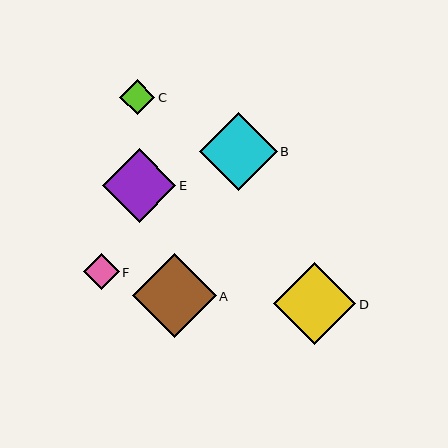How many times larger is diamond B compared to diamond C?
Diamond B is approximately 2.2 times the size of diamond C.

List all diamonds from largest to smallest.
From largest to smallest: A, D, B, E, C, F.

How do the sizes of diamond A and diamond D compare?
Diamond A and diamond D are approximately the same size.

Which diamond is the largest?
Diamond A is the largest with a size of approximately 84 pixels.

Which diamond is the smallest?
Diamond F is the smallest with a size of approximately 36 pixels.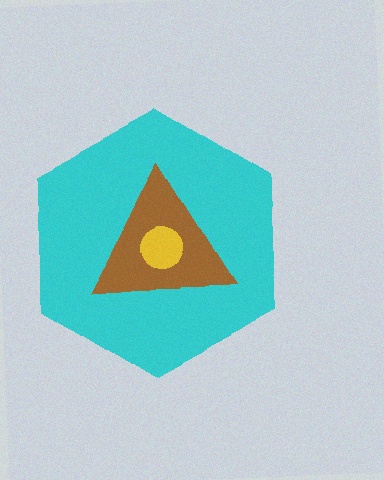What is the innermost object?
The yellow circle.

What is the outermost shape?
The cyan hexagon.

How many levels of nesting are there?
3.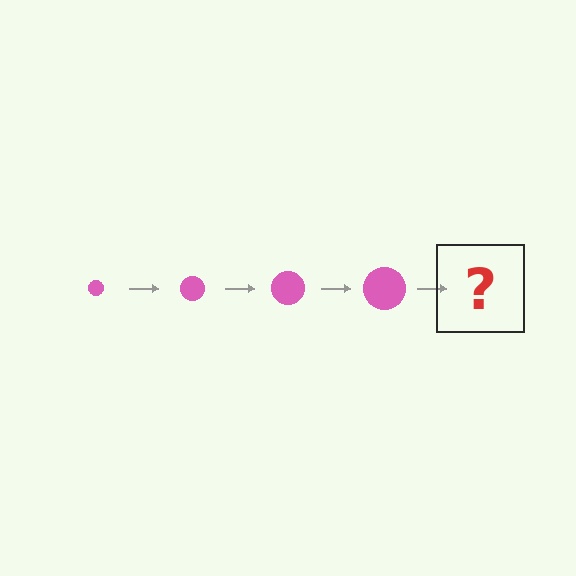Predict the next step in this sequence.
The next step is a pink circle, larger than the previous one.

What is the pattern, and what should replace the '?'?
The pattern is that the circle gets progressively larger each step. The '?' should be a pink circle, larger than the previous one.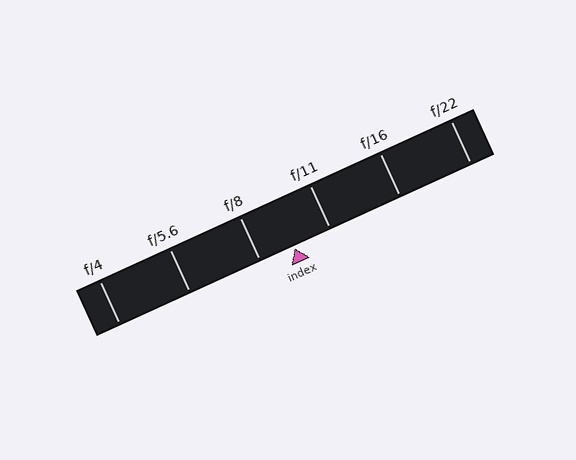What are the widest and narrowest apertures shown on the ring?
The widest aperture shown is f/4 and the narrowest is f/22.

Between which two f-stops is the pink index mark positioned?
The index mark is between f/8 and f/11.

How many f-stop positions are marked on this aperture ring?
There are 6 f-stop positions marked.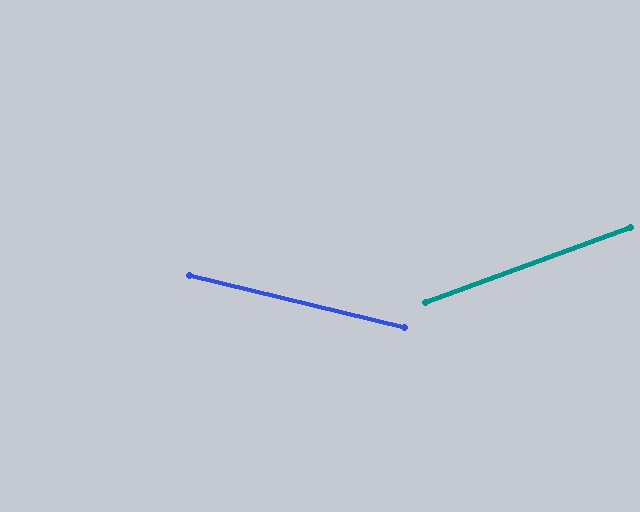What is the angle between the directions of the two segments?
Approximately 34 degrees.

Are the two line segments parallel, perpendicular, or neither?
Neither parallel nor perpendicular — they differ by about 34°.